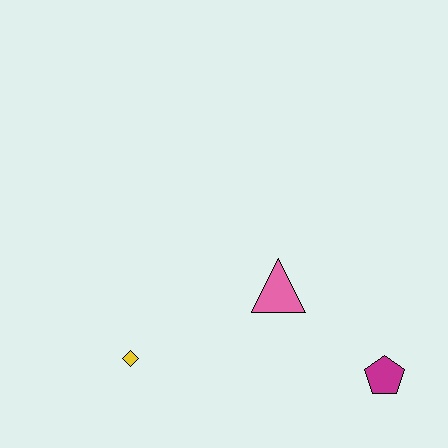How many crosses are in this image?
There are no crosses.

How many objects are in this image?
There are 3 objects.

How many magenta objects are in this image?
There is 1 magenta object.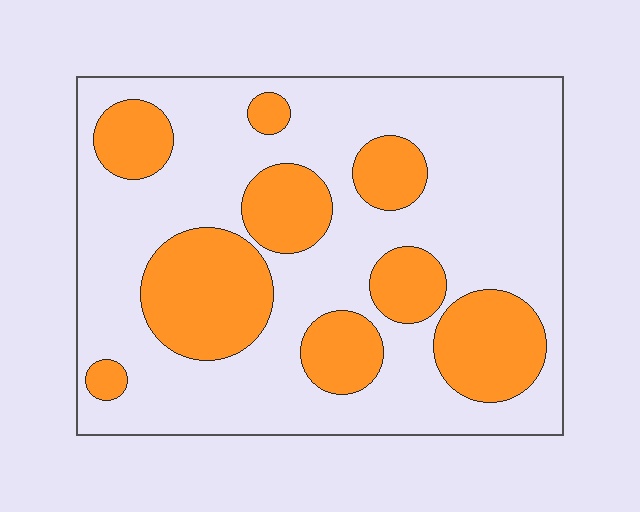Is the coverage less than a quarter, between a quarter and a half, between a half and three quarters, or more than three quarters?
Between a quarter and a half.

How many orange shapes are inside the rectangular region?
9.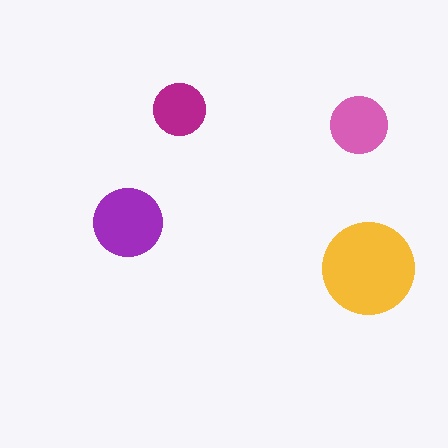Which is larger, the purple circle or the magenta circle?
The purple one.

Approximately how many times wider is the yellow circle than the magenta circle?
About 2 times wider.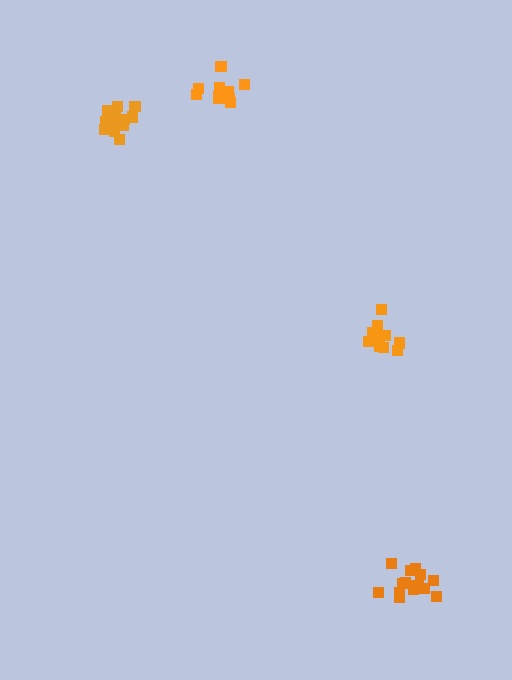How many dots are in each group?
Group 1: 14 dots, Group 2: 15 dots, Group 3: 15 dots, Group 4: 14 dots (58 total).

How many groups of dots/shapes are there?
There are 4 groups.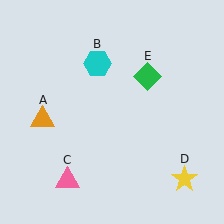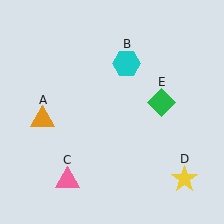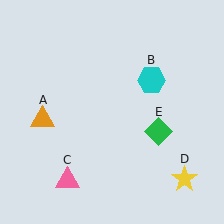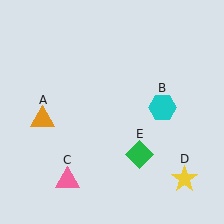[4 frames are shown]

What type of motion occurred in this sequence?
The cyan hexagon (object B), green diamond (object E) rotated clockwise around the center of the scene.